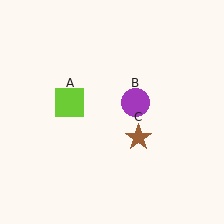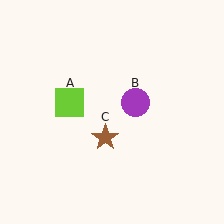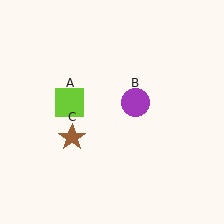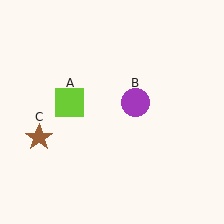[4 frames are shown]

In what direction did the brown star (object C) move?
The brown star (object C) moved left.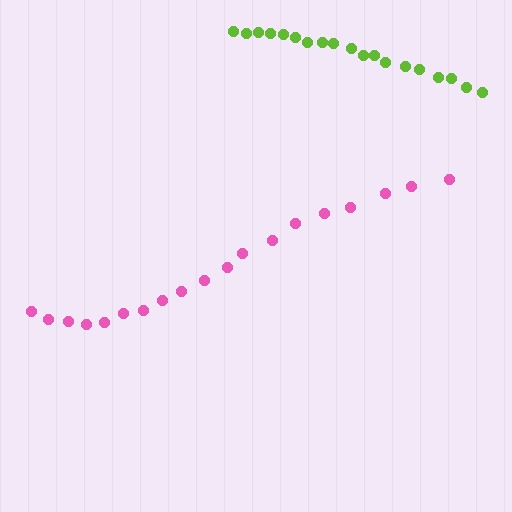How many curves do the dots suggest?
There are 2 distinct paths.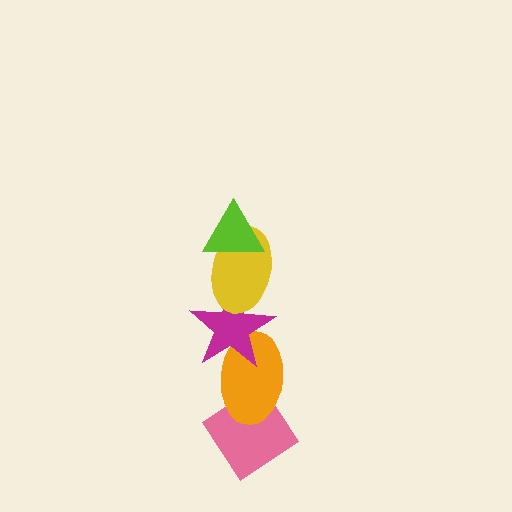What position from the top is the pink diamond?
The pink diamond is 5th from the top.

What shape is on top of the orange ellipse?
The magenta star is on top of the orange ellipse.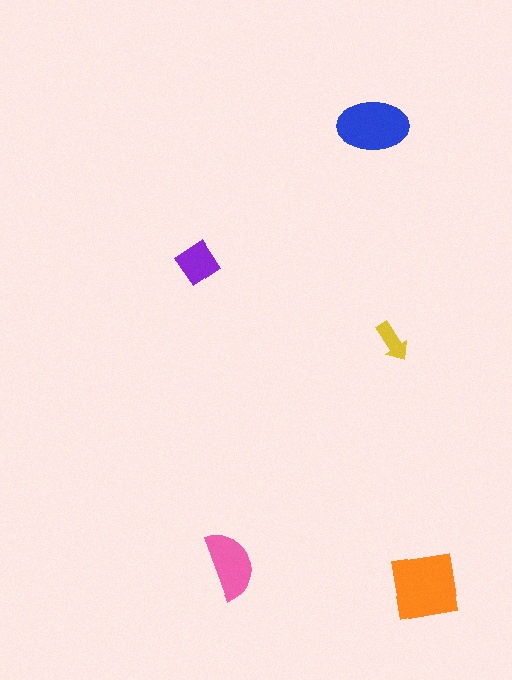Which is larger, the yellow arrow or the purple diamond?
The purple diamond.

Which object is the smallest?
The yellow arrow.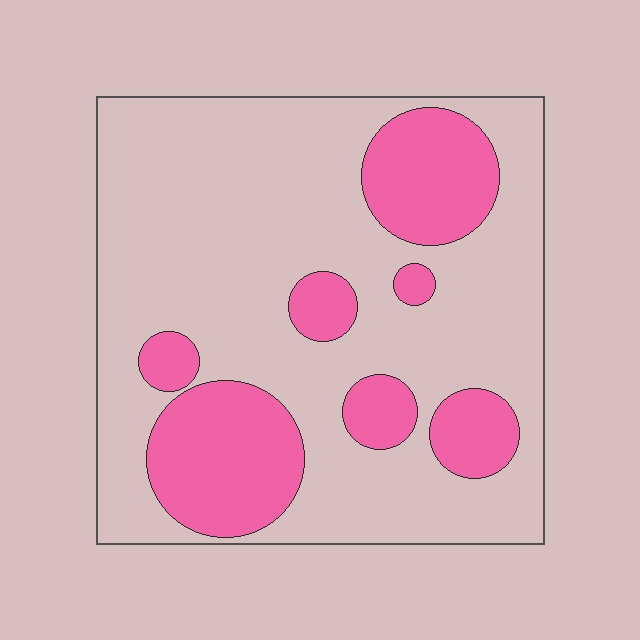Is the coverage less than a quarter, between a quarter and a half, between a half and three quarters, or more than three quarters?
Between a quarter and a half.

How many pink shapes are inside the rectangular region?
7.